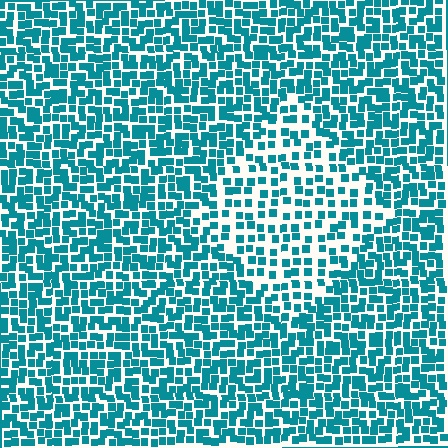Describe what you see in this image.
The image contains small teal elements arranged at two different densities. A diamond-shaped region is visible where the elements are less densely packed than the surrounding area.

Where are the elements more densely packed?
The elements are more densely packed outside the diamond boundary.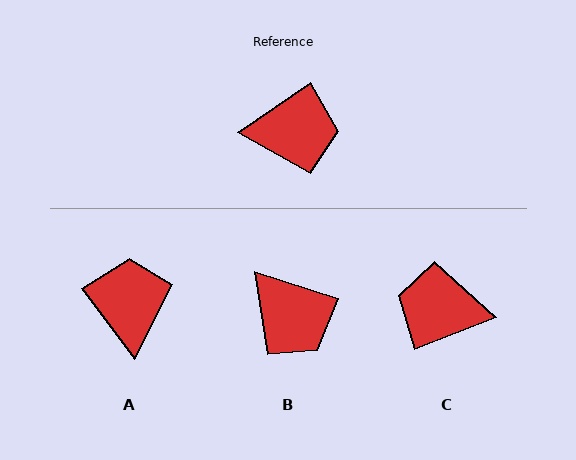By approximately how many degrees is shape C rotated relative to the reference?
Approximately 167 degrees counter-clockwise.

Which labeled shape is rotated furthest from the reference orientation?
C, about 167 degrees away.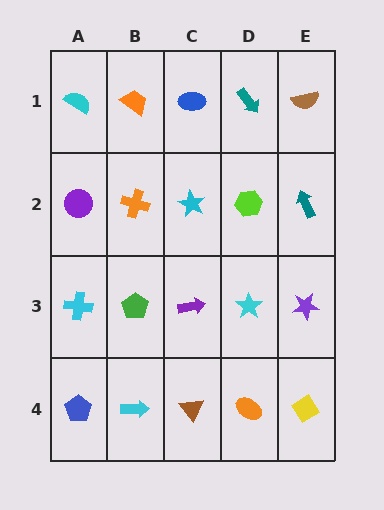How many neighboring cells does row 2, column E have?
3.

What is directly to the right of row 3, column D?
A purple star.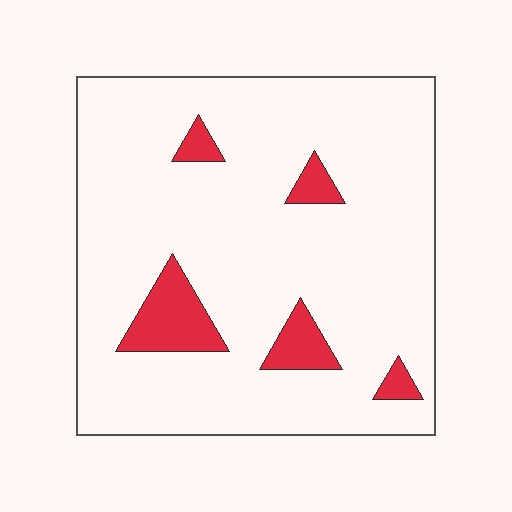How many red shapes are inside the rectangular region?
5.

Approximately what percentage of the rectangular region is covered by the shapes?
Approximately 10%.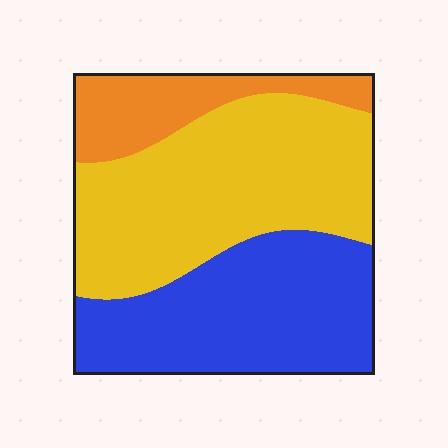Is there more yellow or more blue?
Yellow.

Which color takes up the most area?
Yellow, at roughly 45%.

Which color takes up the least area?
Orange, at roughly 15%.